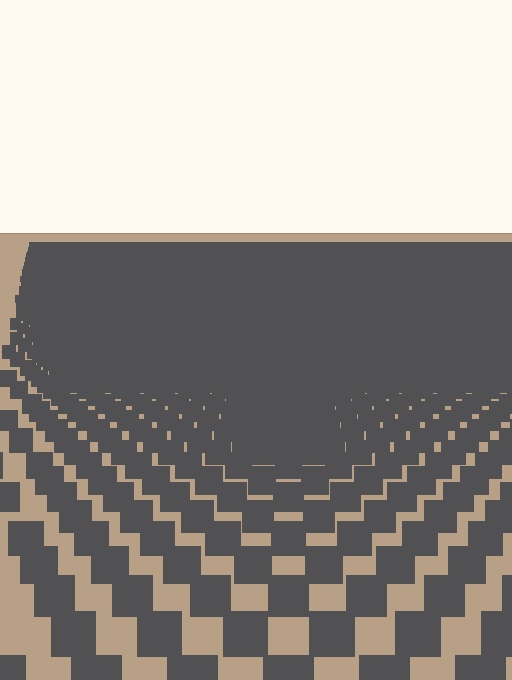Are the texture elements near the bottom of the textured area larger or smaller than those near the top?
Larger. Near the bottom, elements are closer to the viewer and appear at a bigger on-screen size.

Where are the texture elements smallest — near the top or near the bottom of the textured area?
Near the top.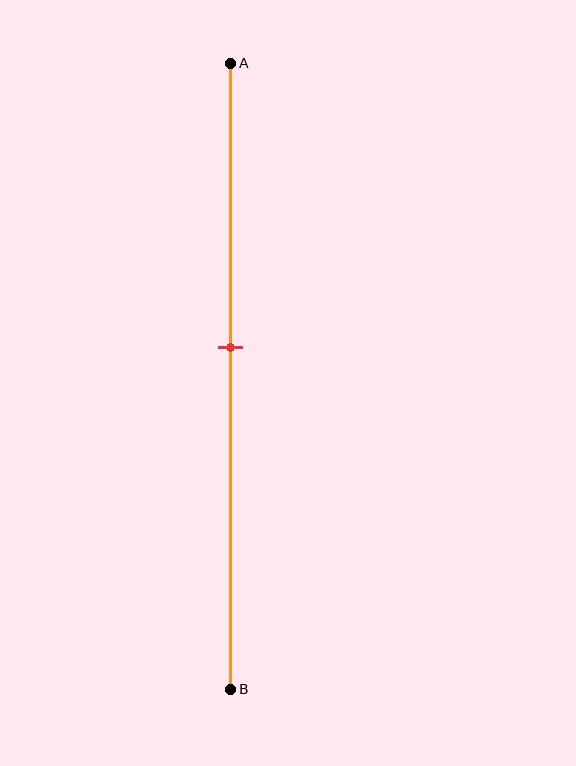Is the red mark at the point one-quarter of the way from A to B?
No, the mark is at about 45% from A, not at the 25% one-quarter point.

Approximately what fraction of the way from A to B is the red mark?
The red mark is approximately 45% of the way from A to B.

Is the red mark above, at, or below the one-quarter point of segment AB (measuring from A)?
The red mark is below the one-quarter point of segment AB.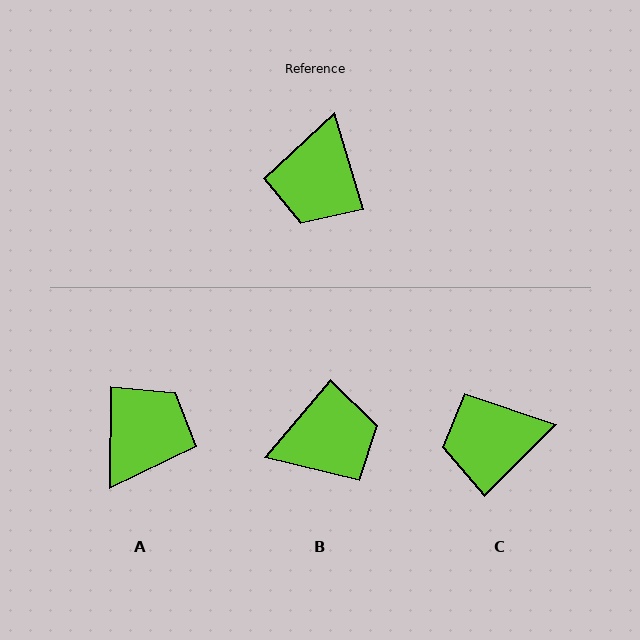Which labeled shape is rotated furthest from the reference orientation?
A, about 162 degrees away.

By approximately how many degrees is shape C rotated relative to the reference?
Approximately 61 degrees clockwise.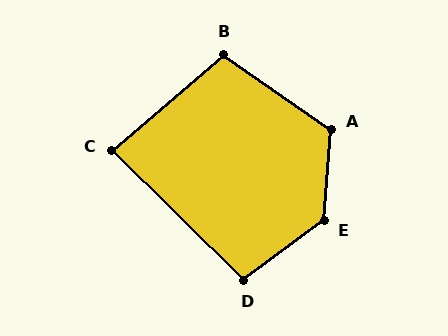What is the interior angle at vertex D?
Approximately 99 degrees (obtuse).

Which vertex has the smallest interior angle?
C, at approximately 85 degrees.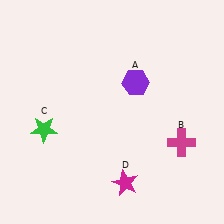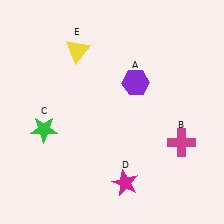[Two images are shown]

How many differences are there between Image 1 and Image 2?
There is 1 difference between the two images.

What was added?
A yellow triangle (E) was added in Image 2.